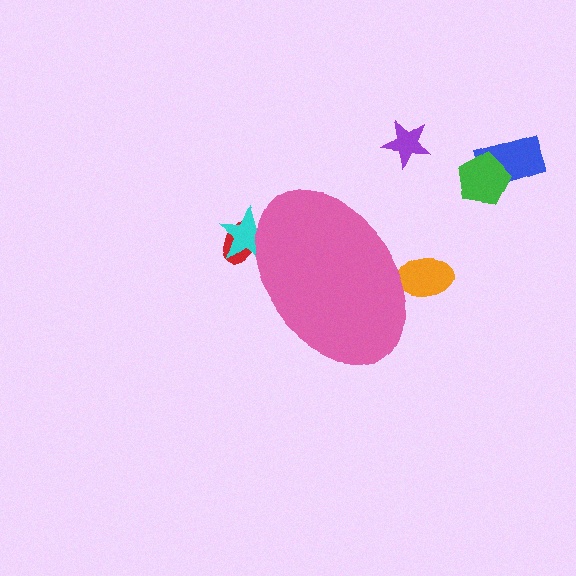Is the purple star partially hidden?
No, the purple star is fully visible.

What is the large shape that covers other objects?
A pink ellipse.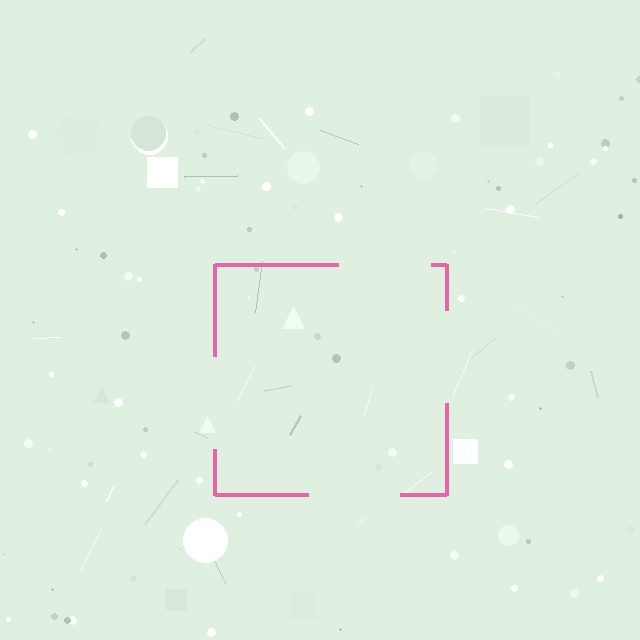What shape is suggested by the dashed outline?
The dashed outline suggests a square.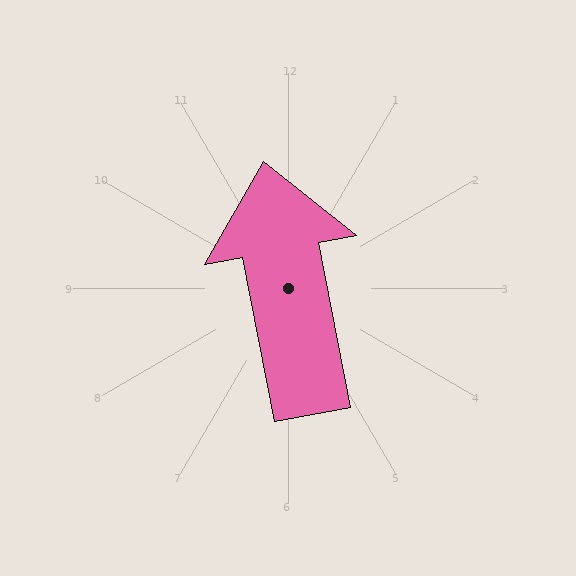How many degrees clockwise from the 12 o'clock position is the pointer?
Approximately 349 degrees.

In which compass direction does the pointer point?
North.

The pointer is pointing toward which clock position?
Roughly 12 o'clock.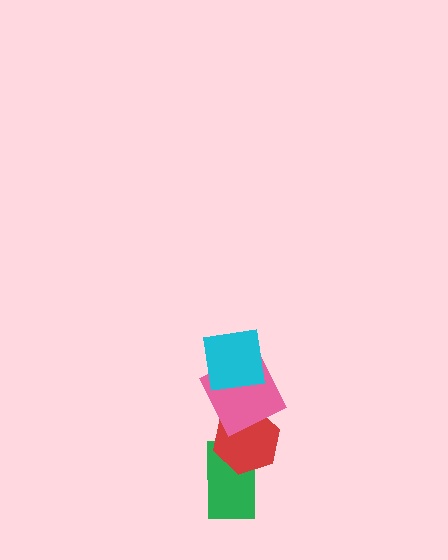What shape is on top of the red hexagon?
The pink square is on top of the red hexagon.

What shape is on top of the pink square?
The cyan square is on top of the pink square.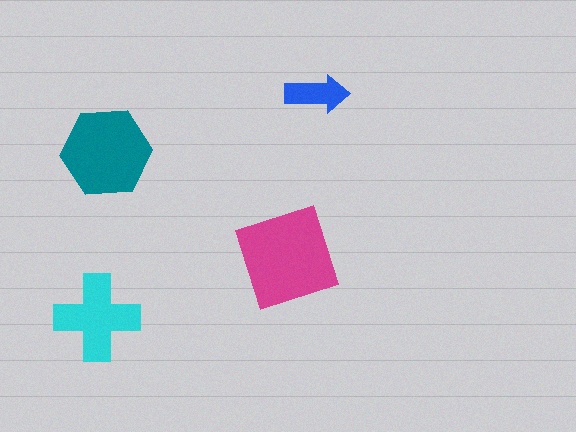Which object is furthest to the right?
The blue arrow is rightmost.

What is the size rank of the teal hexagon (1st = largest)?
2nd.